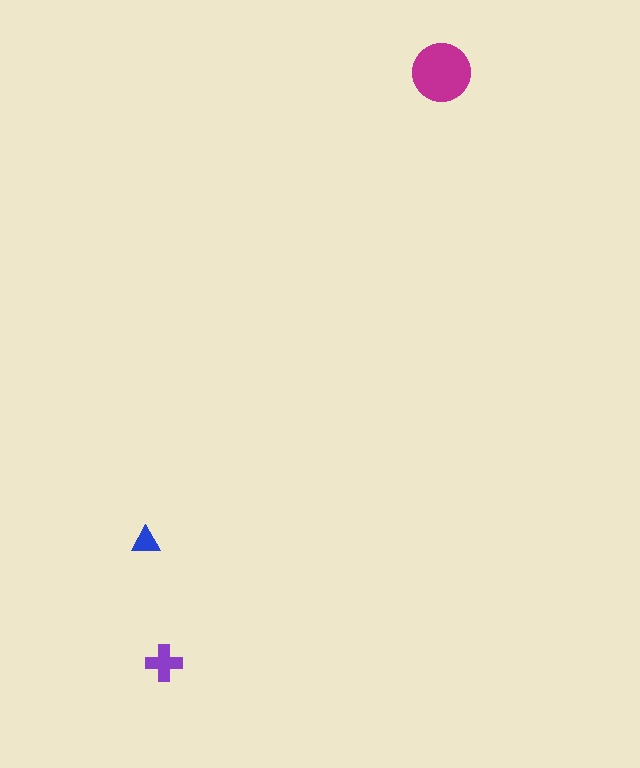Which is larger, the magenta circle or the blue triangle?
The magenta circle.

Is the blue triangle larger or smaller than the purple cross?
Smaller.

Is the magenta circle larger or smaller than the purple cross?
Larger.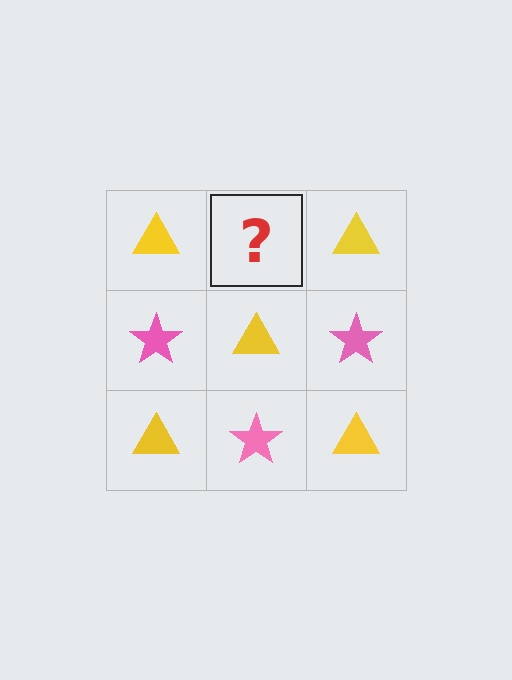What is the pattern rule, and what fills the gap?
The rule is that it alternates yellow triangle and pink star in a checkerboard pattern. The gap should be filled with a pink star.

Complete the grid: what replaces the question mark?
The question mark should be replaced with a pink star.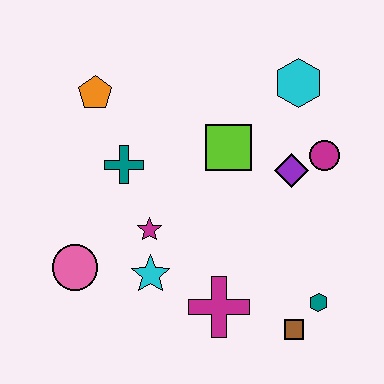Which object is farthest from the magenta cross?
The orange pentagon is farthest from the magenta cross.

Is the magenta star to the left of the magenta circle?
Yes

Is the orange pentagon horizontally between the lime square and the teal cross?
No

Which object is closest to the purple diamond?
The magenta circle is closest to the purple diamond.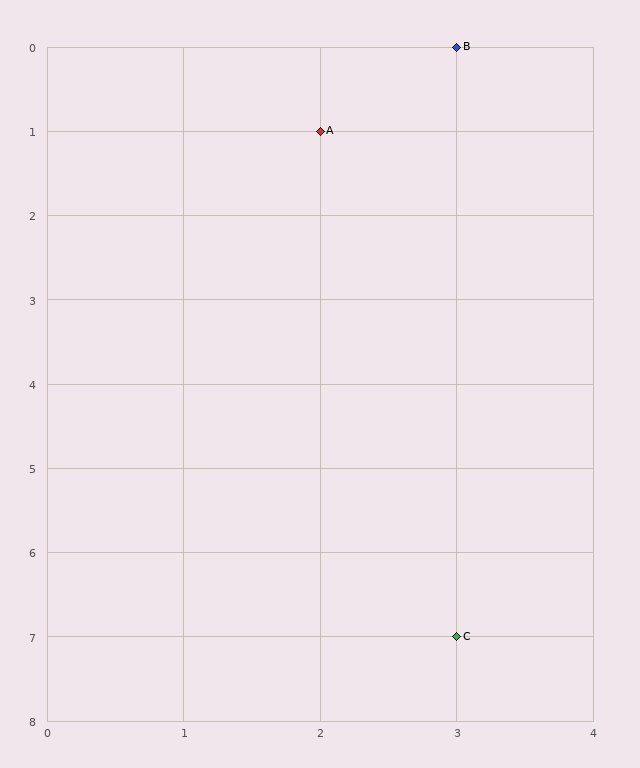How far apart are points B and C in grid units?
Points B and C are 7 rows apart.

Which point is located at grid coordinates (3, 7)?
Point C is at (3, 7).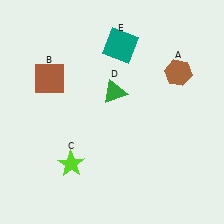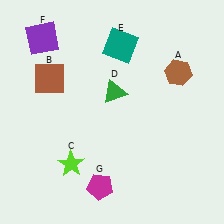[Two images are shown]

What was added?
A purple square (F), a magenta pentagon (G) were added in Image 2.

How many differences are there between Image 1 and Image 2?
There are 2 differences between the two images.